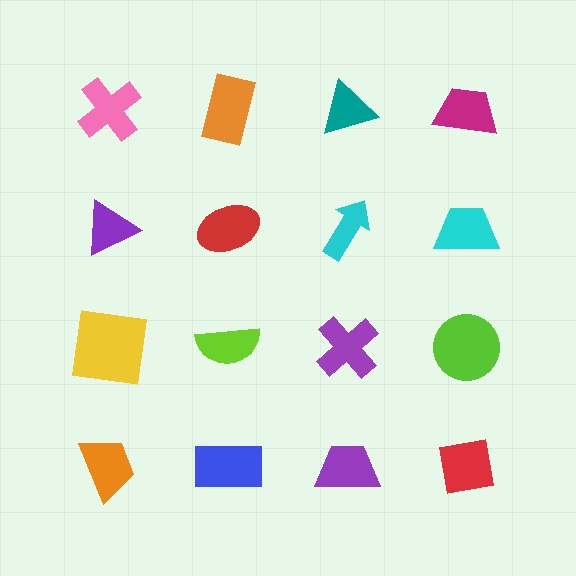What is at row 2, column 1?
A purple triangle.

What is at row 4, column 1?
An orange trapezoid.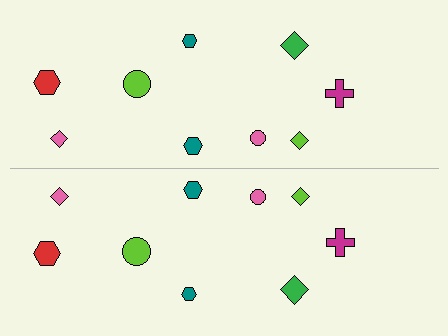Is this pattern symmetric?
Yes, this pattern has bilateral (reflection) symmetry.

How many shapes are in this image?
There are 18 shapes in this image.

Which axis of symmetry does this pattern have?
The pattern has a horizontal axis of symmetry running through the center of the image.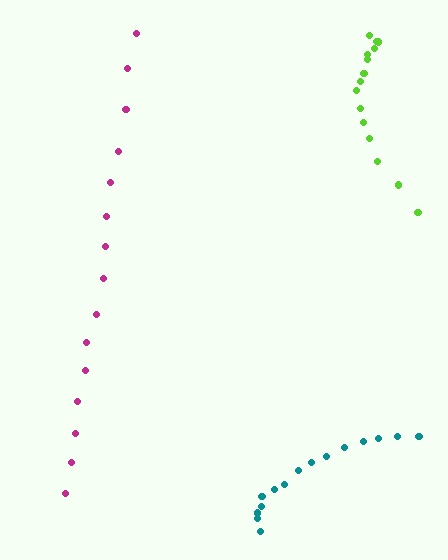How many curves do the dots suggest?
There are 3 distinct paths.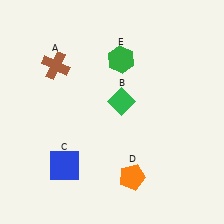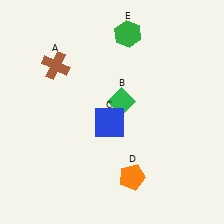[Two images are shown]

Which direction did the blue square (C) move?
The blue square (C) moved right.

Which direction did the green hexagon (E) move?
The green hexagon (E) moved up.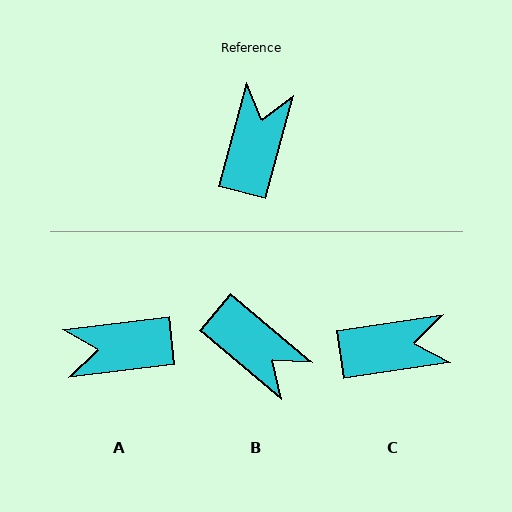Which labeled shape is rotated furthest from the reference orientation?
B, about 114 degrees away.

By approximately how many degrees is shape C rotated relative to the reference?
Approximately 67 degrees clockwise.